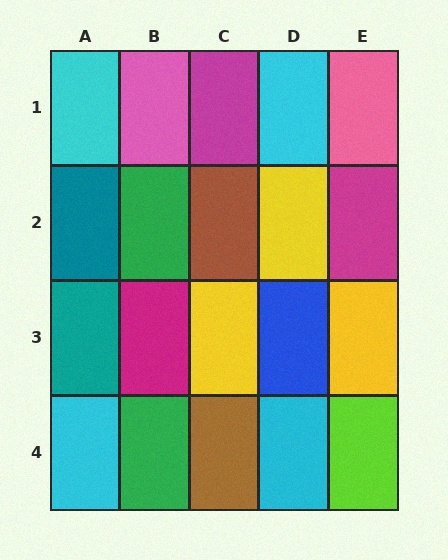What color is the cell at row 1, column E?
Pink.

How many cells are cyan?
4 cells are cyan.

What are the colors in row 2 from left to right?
Teal, green, brown, yellow, magenta.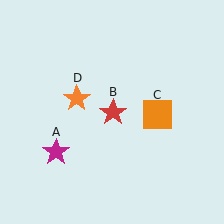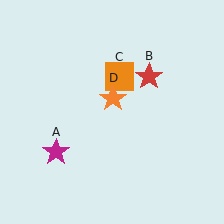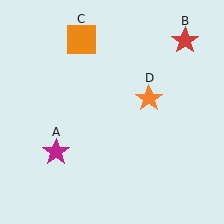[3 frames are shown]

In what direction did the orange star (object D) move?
The orange star (object D) moved right.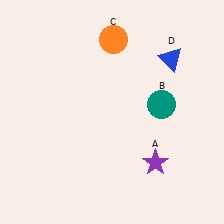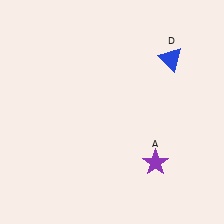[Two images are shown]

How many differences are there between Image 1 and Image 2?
There are 2 differences between the two images.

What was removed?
The orange circle (C), the teal circle (B) were removed in Image 2.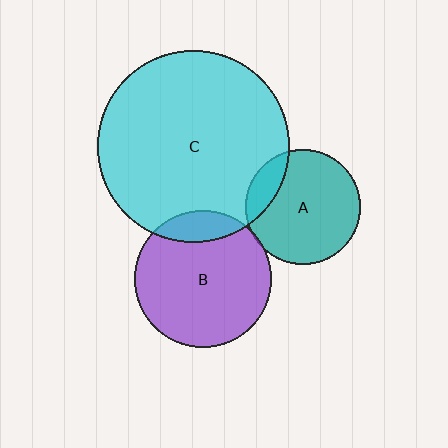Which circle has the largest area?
Circle C (cyan).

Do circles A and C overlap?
Yes.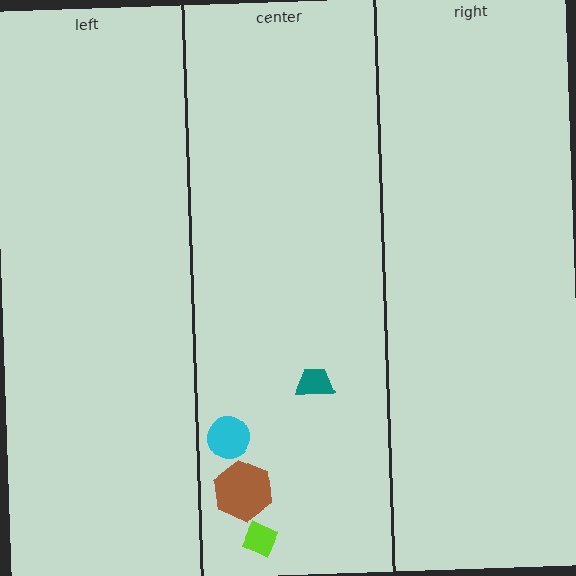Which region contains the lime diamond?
The center region.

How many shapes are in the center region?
4.